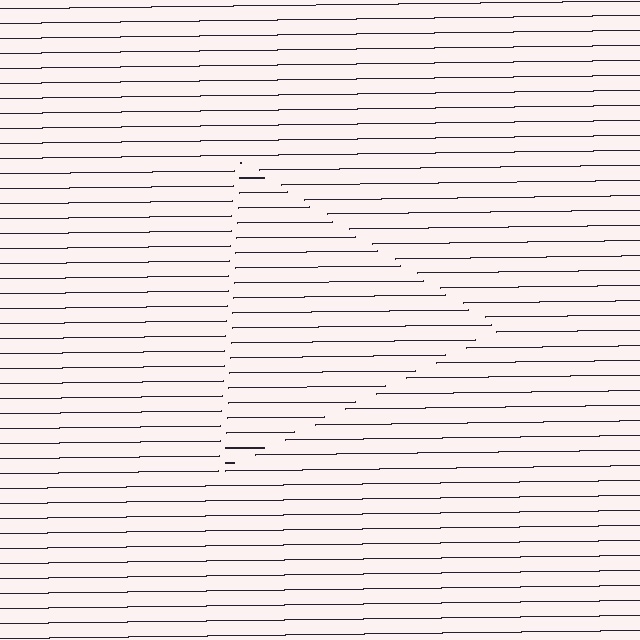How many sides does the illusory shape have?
3 sides — the line-ends trace a triangle.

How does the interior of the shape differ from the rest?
The interior of the shape contains the same grating, shifted by half a period — the contour is defined by the phase discontinuity where line-ends from the inner and outer gratings abut.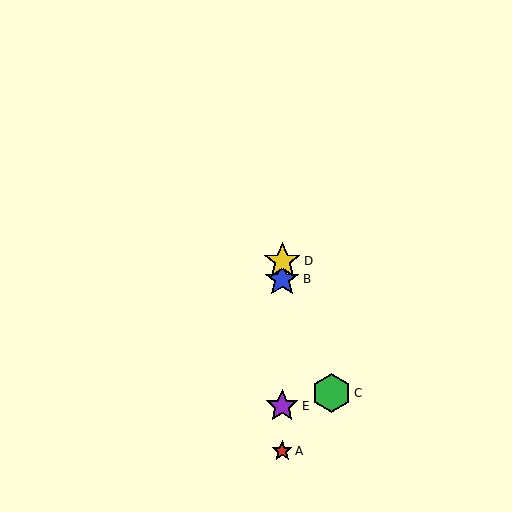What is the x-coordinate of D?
Object D is at x≈282.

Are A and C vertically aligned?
No, A is at x≈282 and C is at x≈332.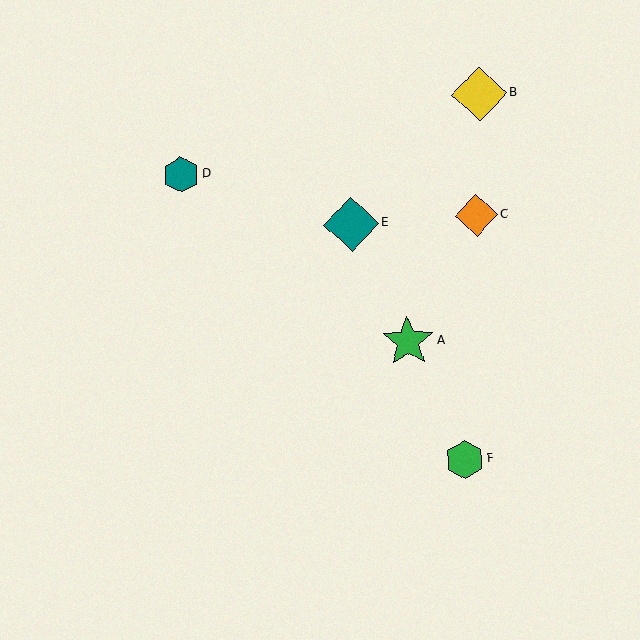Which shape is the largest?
The teal diamond (labeled E) is the largest.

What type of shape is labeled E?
Shape E is a teal diamond.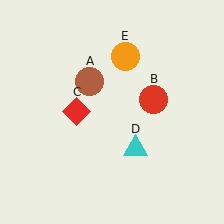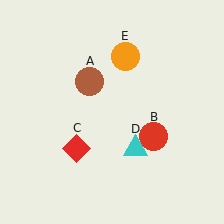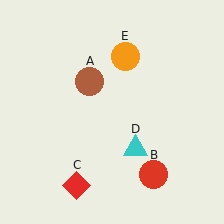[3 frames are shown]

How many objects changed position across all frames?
2 objects changed position: red circle (object B), red diamond (object C).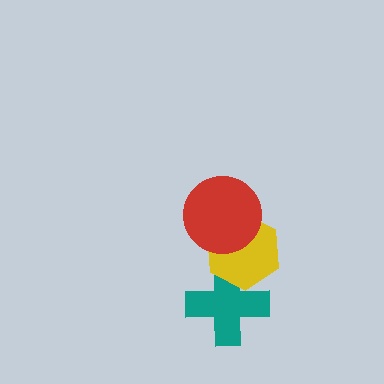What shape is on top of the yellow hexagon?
The red circle is on top of the yellow hexagon.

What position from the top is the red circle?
The red circle is 1st from the top.